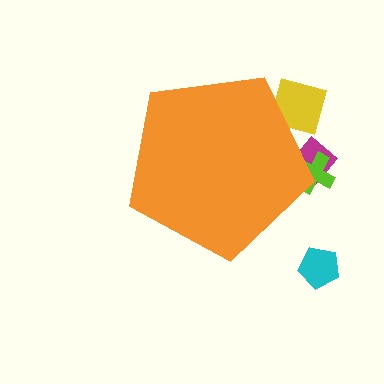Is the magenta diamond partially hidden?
Yes, the magenta diamond is partially hidden behind the orange pentagon.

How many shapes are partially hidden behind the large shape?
3 shapes are partially hidden.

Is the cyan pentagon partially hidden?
No, the cyan pentagon is fully visible.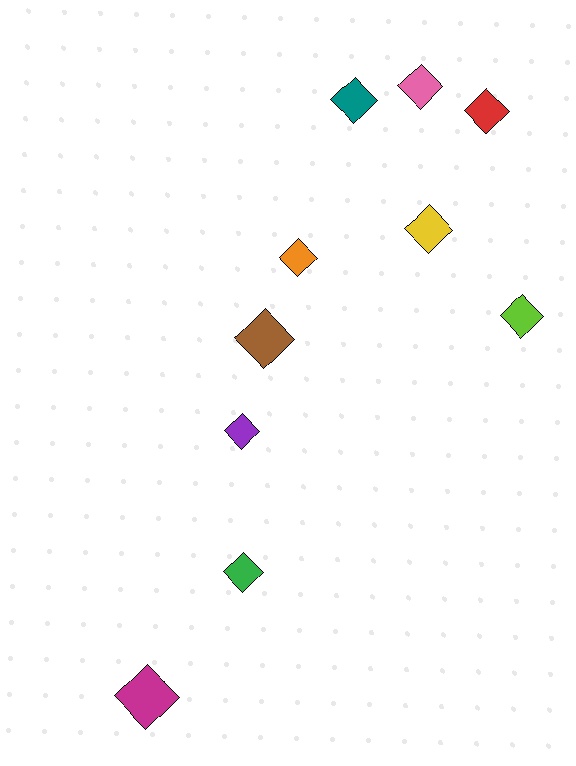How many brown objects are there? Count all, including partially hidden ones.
There is 1 brown object.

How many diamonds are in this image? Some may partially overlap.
There are 10 diamonds.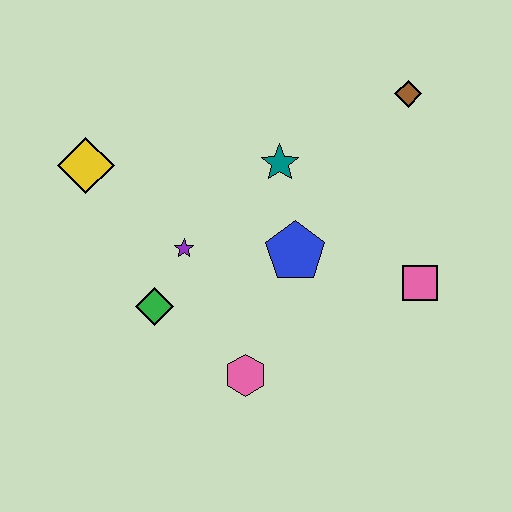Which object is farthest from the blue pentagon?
The yellow diamond is farthest from the blue pentagon.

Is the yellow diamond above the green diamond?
Yes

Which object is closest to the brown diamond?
The teal star is closest to the brown diamond.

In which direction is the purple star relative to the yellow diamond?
The purple star is to the right of the yellow diamond.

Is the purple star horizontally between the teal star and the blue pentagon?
No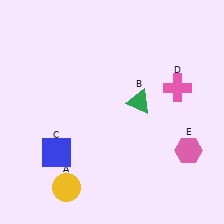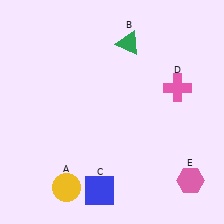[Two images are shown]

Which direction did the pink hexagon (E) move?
The pink hexagon (E) moved down.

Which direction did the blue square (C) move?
The blue square (C) moved right.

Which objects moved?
The objects that moved are: the green triangle (B), the blue square (C), the pink hexagon (E).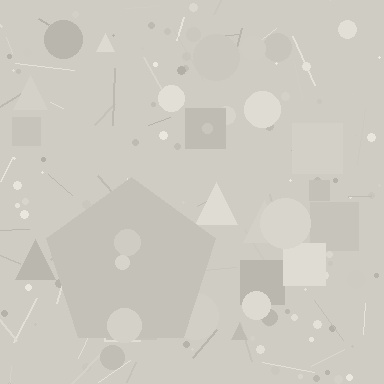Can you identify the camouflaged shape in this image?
The camouflaged shape is a pentagon.